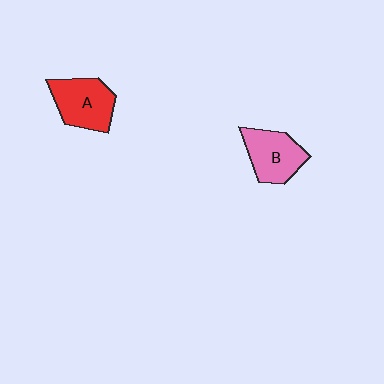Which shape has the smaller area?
Shape B (pink).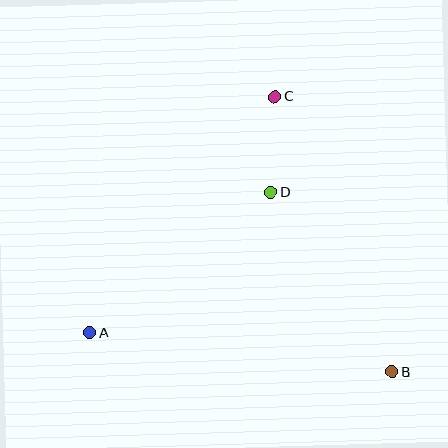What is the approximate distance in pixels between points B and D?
The distance between B and D is approximately 217 pixels.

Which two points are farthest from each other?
Points A and B are farthest from each other.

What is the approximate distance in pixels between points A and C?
The distance between A and C is approximately 300 pixels.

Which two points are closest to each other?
Points C and D are closest to each other.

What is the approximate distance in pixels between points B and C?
The distance between B and C is approximately 299 pixels.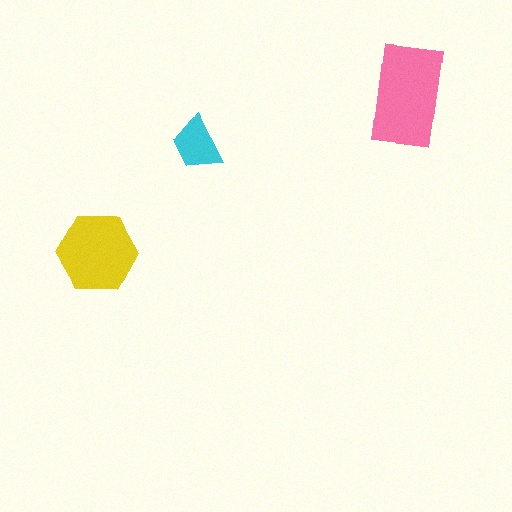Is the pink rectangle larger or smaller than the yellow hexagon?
Larger.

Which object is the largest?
The pink rectangle.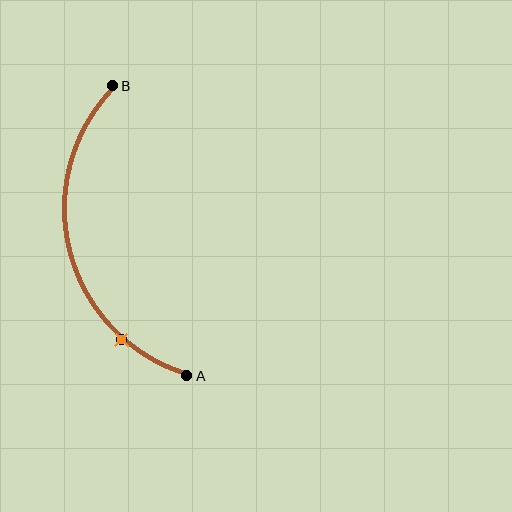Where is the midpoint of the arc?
The arc midpoint is the point on the curve farthest from the straight line joining A and B. It sits to the left of that line.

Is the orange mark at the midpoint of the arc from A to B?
No. The orange mark lies on the arc but is closer to endpoint A. The arc midpoint would be at the point on the curve equidistant along the arc from both A and B.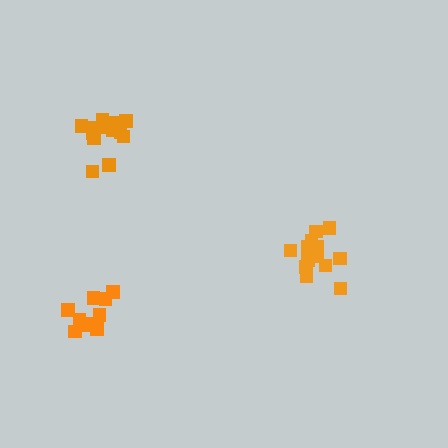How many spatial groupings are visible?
There are 3 spatial groupings.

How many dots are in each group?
Group 1: 14 dots, Group 2: 10 dots, Group 3: 14 dots (38 total).